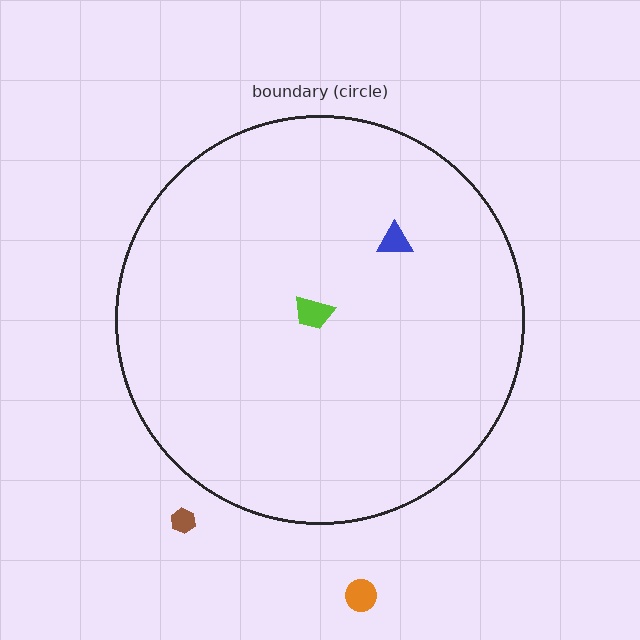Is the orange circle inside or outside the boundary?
Outside.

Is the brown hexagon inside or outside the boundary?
Outside.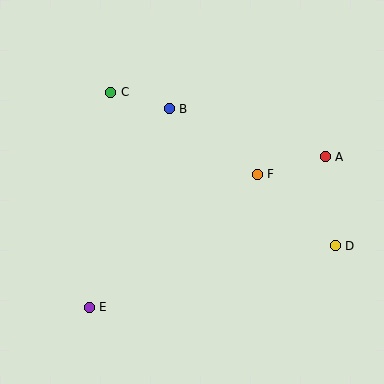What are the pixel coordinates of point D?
Point D is at (335, 246).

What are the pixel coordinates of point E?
Point E is at (89, 307).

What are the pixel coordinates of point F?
Point F is at (257, 174).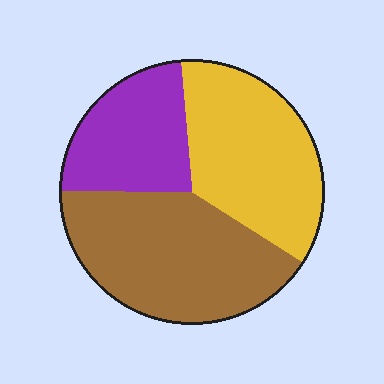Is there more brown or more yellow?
Brown.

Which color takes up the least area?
Purple, at roughly 25%.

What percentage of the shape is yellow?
Yellow takes up about one third (1/3) of the shape.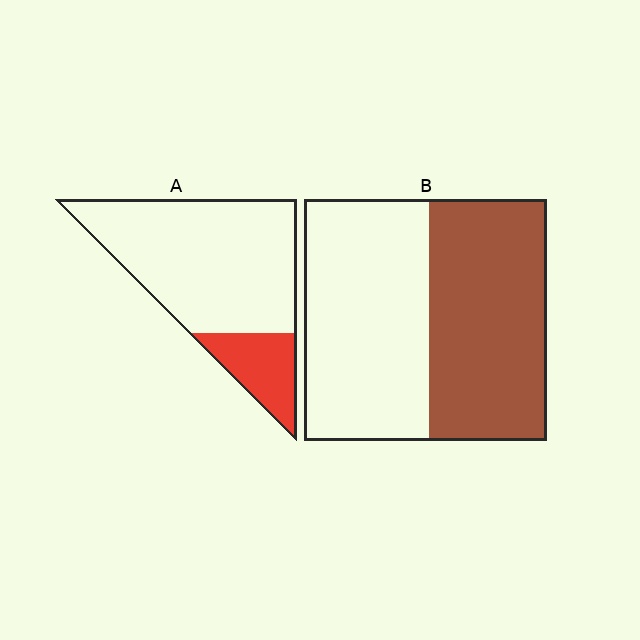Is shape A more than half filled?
No.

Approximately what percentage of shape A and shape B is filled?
A is approximately 20% and B is approximately 50%.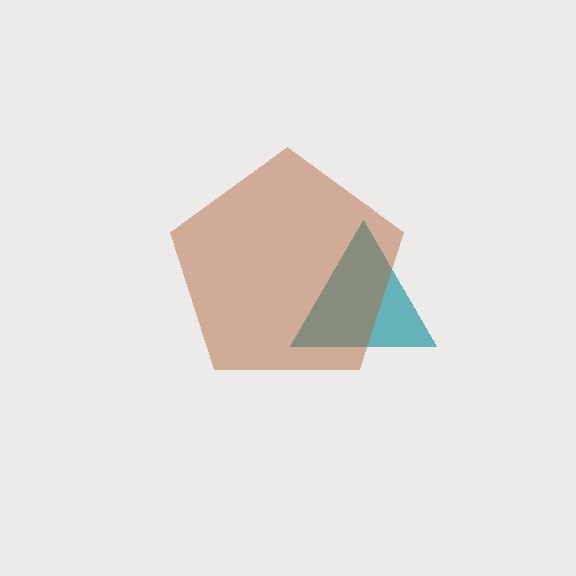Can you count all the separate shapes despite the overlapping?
Yes, there are 2 separate shapes.